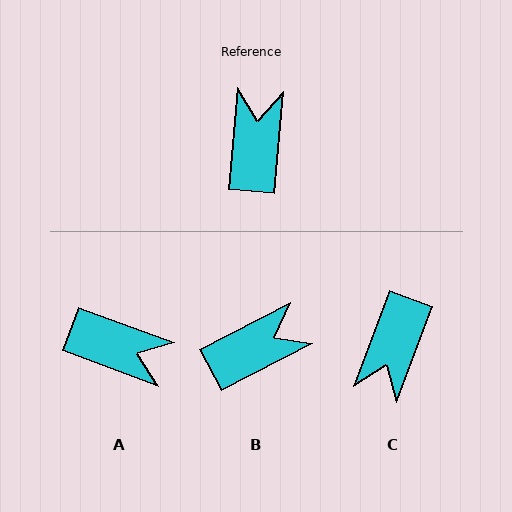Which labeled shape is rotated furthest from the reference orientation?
C, about 165 degrees away.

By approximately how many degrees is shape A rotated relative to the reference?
Approximately 105 degrees clockwise.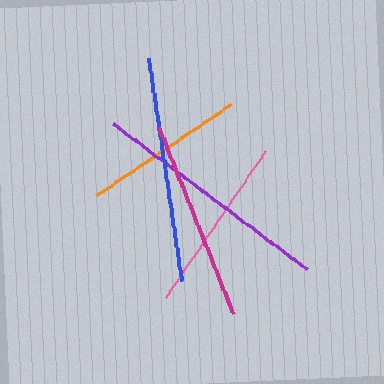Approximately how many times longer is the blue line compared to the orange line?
The blue line is approximately 1.4 times the length of the orange line.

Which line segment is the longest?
The purple line is the longest at approximately 242 pixels.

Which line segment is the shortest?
The orange line is the shortest at approximately 163 pixels.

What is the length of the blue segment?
The blue segment is approximately 225 pixels long.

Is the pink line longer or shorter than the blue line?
The blue line is longer than the pink line.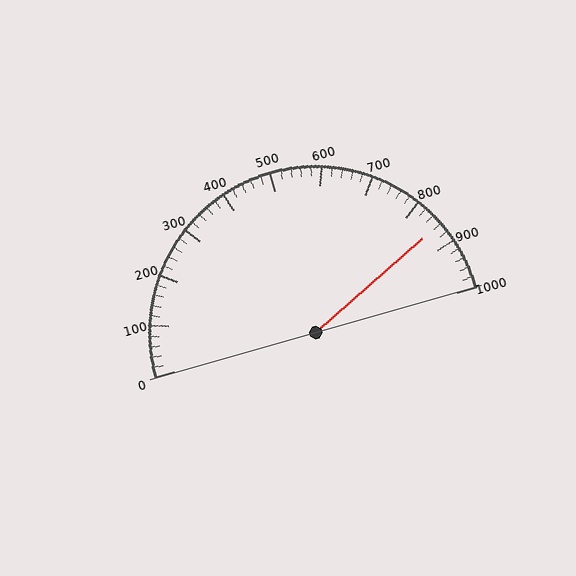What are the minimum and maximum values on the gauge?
The gauge ranges from 0 to 1000.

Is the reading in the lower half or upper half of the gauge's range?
The reading is in the upper half of the range (0 to 1000).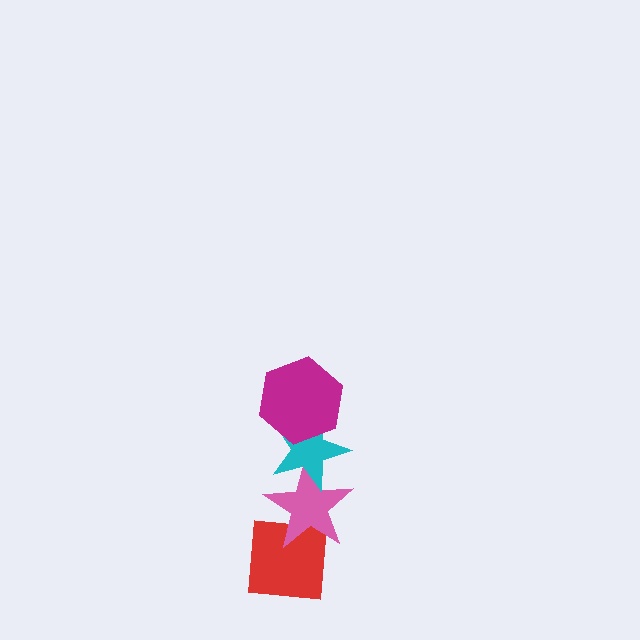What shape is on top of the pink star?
The cyan star is on top of the pink star.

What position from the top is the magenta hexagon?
The magenta hexagon is 1st from the top.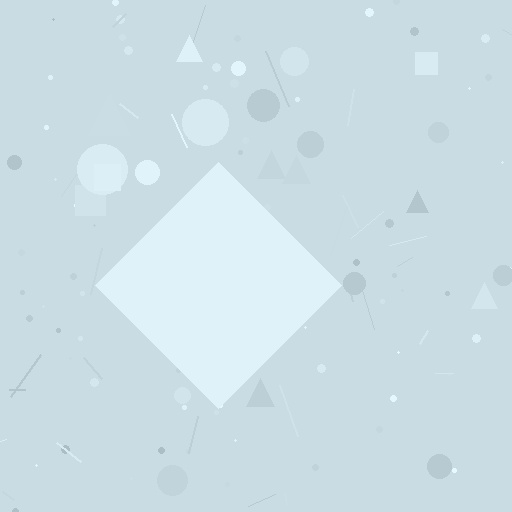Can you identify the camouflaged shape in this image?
The camouflaged shape is a diamond.